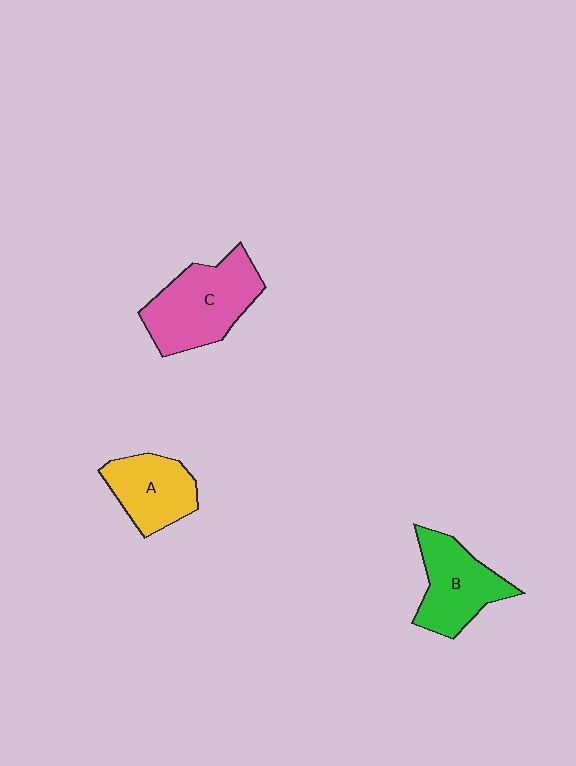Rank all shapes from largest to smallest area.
From largest to smallest: C (pink), B (green), A (yellow).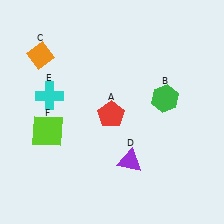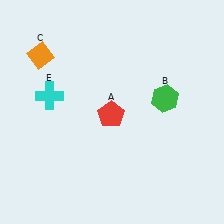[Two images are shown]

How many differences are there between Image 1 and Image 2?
There are 2 differences between the two images.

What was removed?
The lime square (F), the purple triangle (D) were removed in Image 2.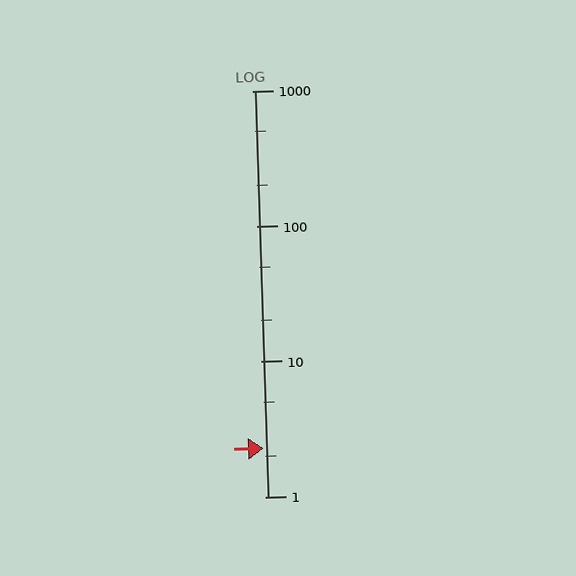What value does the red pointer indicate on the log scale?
The pointer indicates approximately 2.3.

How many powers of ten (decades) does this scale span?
The scale spans 3 decades, from 1 to 1000.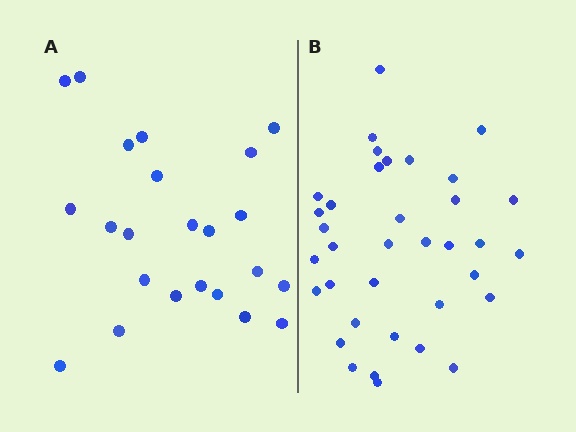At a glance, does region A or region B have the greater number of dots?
Region B (the right region) has more dots.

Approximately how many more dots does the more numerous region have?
Region B has approximately 15 more dots than region A.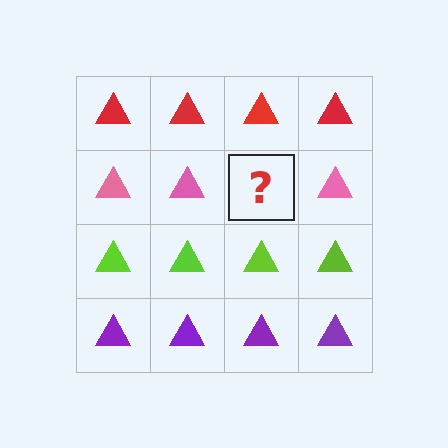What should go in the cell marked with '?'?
The missing cell should contain a pink triangle.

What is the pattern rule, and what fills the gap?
The rule is that each row has a consistent color. The gap should be filled with a pink triangle.